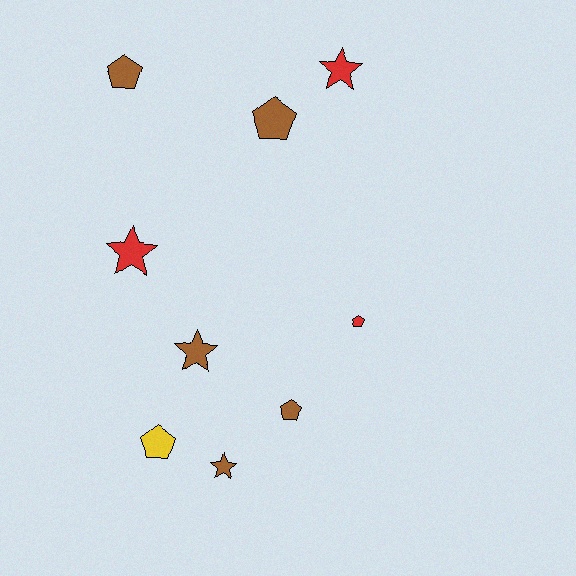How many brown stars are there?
There are 2 brown stars.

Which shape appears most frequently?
Pentagon, with 5 objects.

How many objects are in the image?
There are 9 objects.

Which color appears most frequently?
Brown, with 5 objects.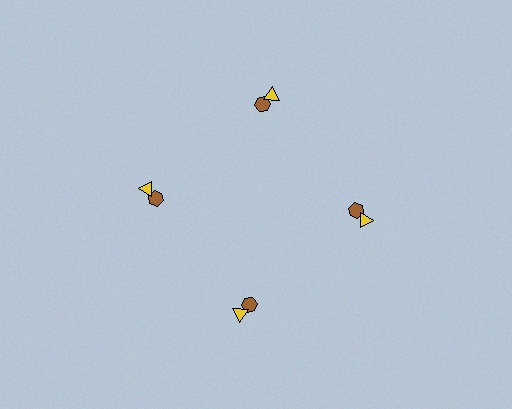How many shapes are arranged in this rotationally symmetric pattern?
There are 8 shapes, arranged in 4 groups of 2.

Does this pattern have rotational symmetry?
Yes, this pattern has 4-fold rotational symmetry. It looks the same after rotating 90 degrees around the center.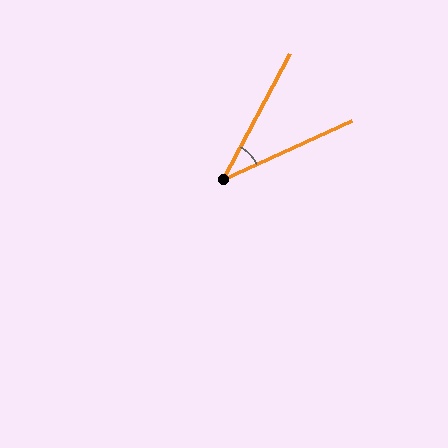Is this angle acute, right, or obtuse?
It is acute.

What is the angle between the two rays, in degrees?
Approximately 37 degrees.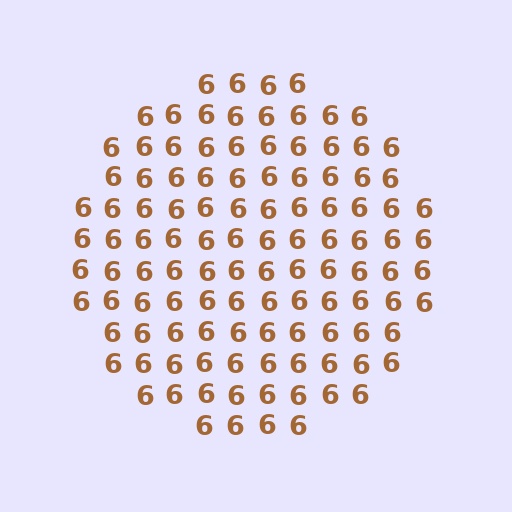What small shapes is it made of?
It is made of small digit 6's.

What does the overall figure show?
The overall figure shows a circle.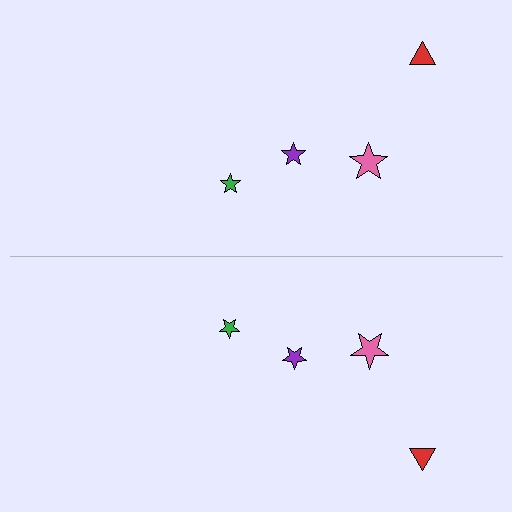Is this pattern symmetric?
Yes, this pattern has bilateral (reflection) symmetry.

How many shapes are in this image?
There are 8 shapes in this image.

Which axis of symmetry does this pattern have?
The pattern has a horizontal axis of symmetry running through the center of the image.